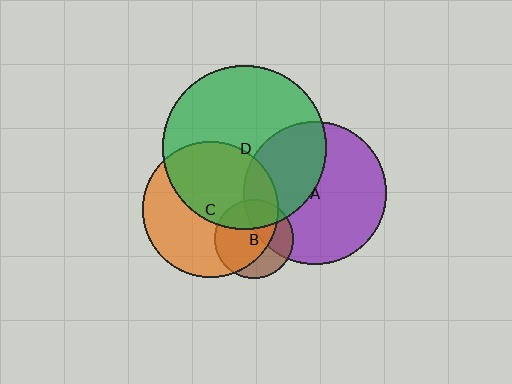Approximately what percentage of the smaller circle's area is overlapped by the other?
Approximately 50%.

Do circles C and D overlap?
Yes.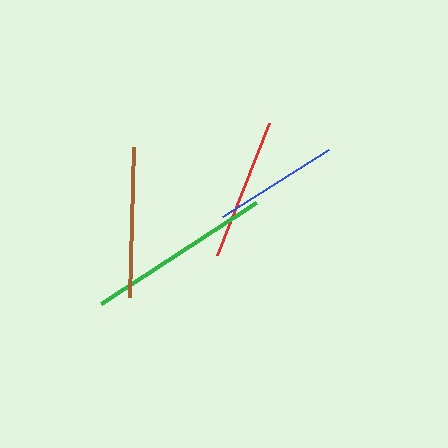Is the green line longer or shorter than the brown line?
The green line is longer than the brown line.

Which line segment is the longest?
The green line is the longest at approximately 185 pixels.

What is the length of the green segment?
The green segment is approximately 185 pixels long.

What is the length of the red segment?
The red segment is approximately 141 pixels long.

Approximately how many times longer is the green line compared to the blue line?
The green line is approximately 1.5 times the length of the blue line.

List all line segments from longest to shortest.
From longest to shortest: green, brown, red, blue.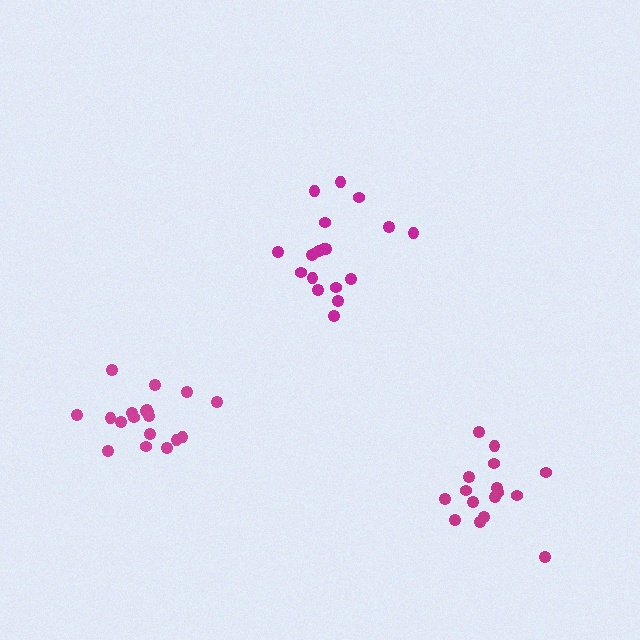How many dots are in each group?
Group 1: 19 dots, Group 2: 16 dots, Group 3: 19 dots (54 total).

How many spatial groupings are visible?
There are 3 spatial groupings.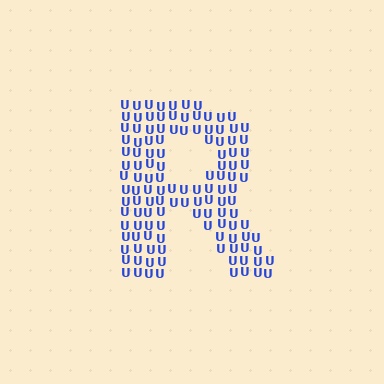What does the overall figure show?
The overall figure shows the letter R.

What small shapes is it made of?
It is made of small letter U's.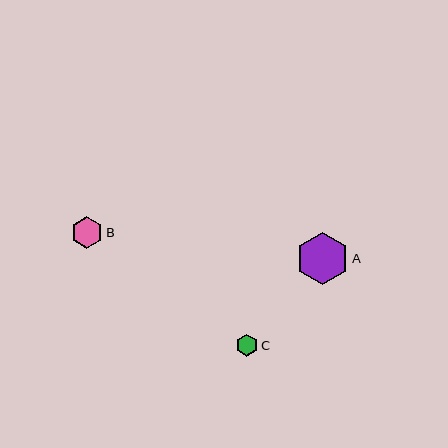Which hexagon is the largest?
Hexagon A is the largest with a size of approximately 53 pixels.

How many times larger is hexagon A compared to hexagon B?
Hexagon A is approximately 1.7 times the size of hexagon B.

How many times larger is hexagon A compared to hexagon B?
Hexagon A is approximately 1.7 times the size of hexagon B.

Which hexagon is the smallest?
Hexagon C is the smallest with a size of approximately 22 pixels.